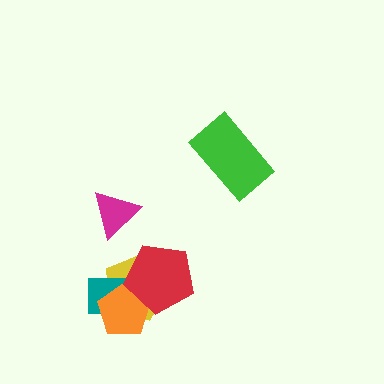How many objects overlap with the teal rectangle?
3 objects overlap with the teal rectangle.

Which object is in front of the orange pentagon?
The red pentagon is in front of the orange pentagon.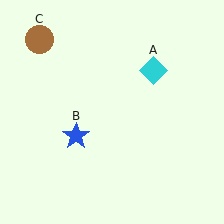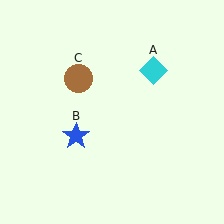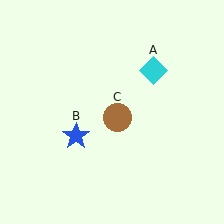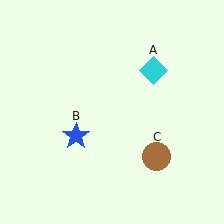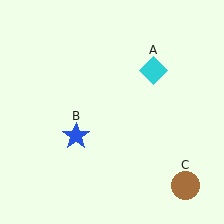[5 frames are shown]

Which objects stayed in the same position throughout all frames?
Cyan diamond (object A) and blue star (object B) remained stationary.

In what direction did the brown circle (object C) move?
The brown circle (object C) moved down and to the right.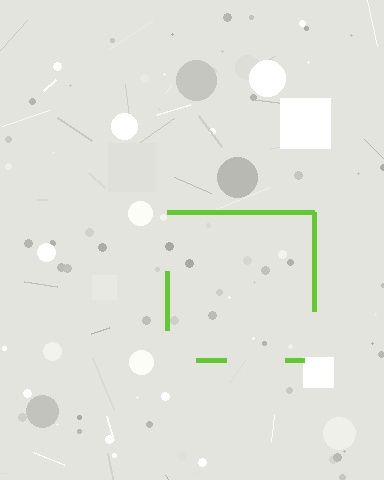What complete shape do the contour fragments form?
The contour fragments form a square.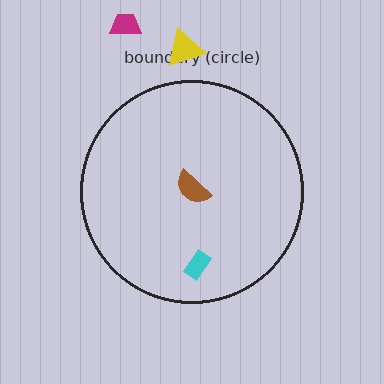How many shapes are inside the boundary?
2 inside, 2 outside.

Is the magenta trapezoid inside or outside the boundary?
Outside.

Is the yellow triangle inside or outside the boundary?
Outside.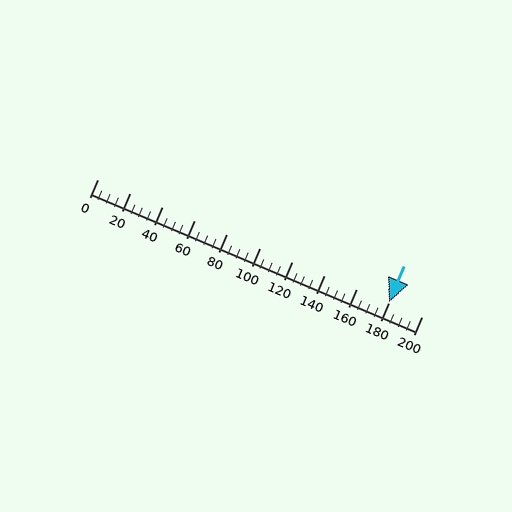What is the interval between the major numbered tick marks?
The major tick marks are spaced 20 units apart.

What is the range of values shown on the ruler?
The ruler shows values from 0 to 200.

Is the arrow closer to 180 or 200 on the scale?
The arrow is closer to 180.